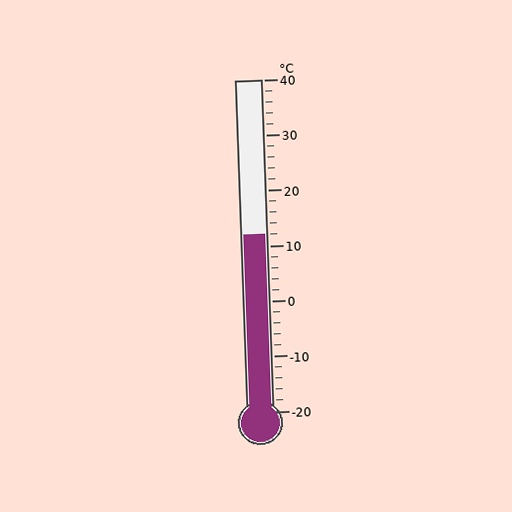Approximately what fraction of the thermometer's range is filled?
The thermometer is filled to approximately 55% of its range.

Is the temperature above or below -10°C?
The temperature is above -10°C.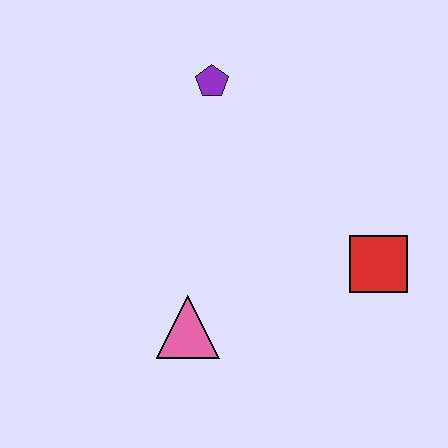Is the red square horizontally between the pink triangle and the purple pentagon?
No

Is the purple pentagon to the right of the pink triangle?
Yes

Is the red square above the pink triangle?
Yes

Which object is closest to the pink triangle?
The red square is closest to the pink triangle.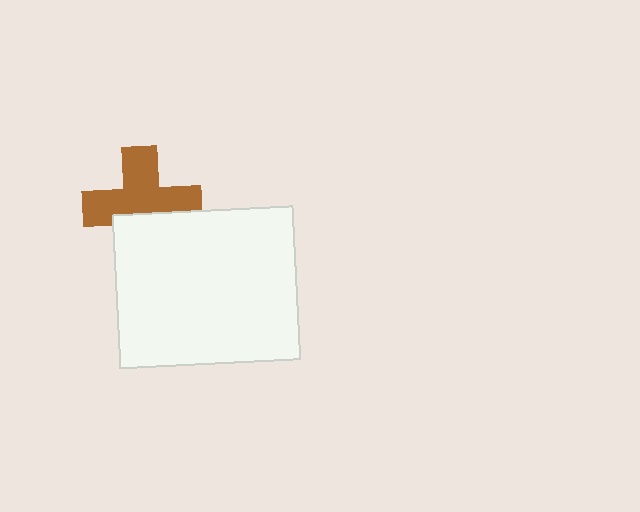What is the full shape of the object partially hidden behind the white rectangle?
The partially hidden object is a brown cross.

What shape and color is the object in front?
The object in front is a white rectangle.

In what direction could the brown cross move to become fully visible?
The brown cross could move up. That would shift it out from behind the white rectangle entirely.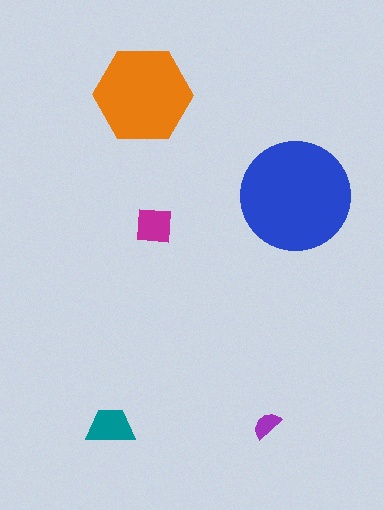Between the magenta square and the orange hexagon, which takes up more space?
The orange hexagon.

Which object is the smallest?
The purple semicircle.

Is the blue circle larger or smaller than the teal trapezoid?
Larger.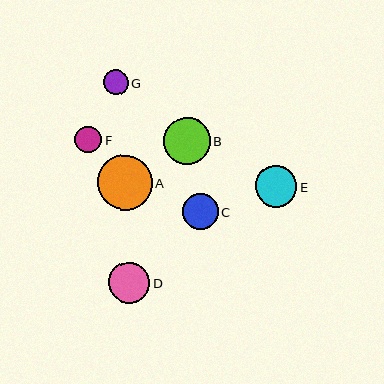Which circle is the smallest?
Circle G is the smallest with a size of approximately 25 pixels.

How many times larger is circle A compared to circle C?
Circle A is approximately 1.6 times the size of circle C.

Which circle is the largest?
Circle A is the largest with a size of approximately 55 pixels.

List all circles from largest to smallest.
From largest to smallest: A, B, E, D, C, F, G.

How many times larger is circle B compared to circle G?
Circle B is approximately 1.9 times the size of circle G.